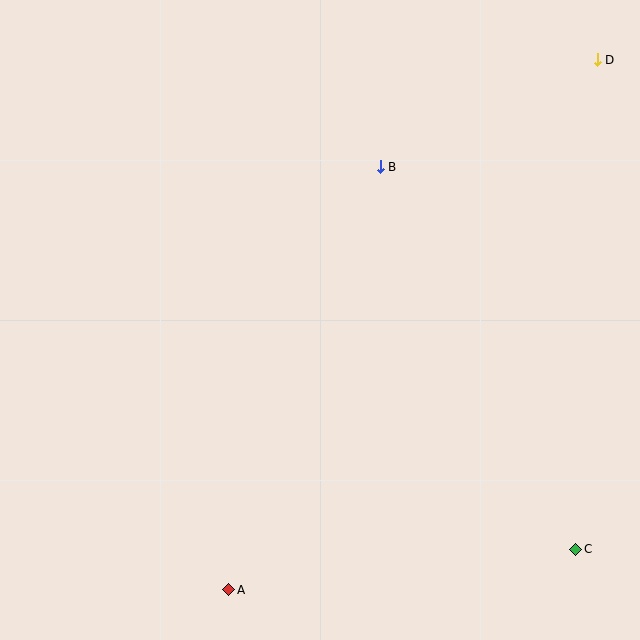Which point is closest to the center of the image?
Point B at (380, 167) is closest to the center.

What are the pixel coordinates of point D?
Point D is at (597, 60).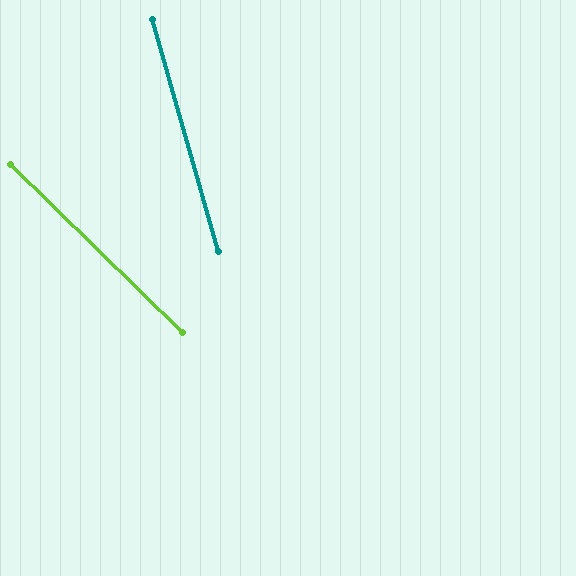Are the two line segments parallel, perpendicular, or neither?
Neither parallel nor perpendicular — they differ by about 30°.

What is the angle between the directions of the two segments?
Approximately 30 degrees.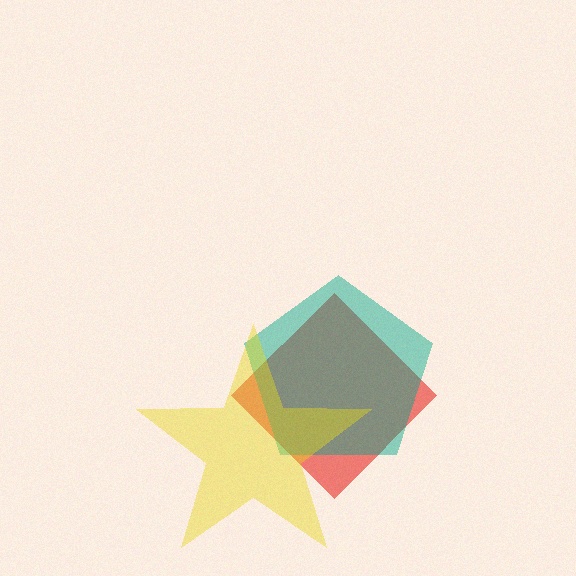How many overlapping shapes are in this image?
There are 3 overlapping shapes in the image.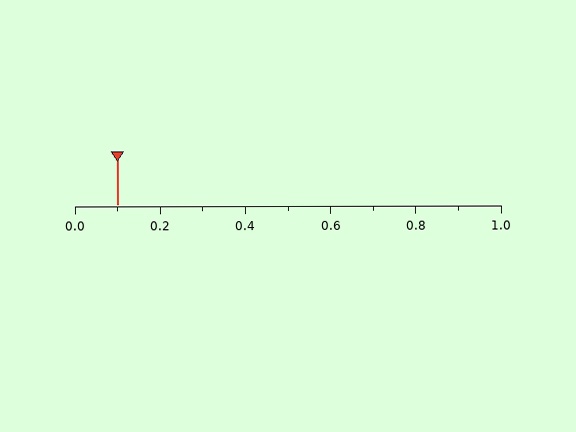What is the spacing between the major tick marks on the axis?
The major ticks are spaced 0.2 apart.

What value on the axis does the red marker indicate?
The marker indicates approximately 0.1.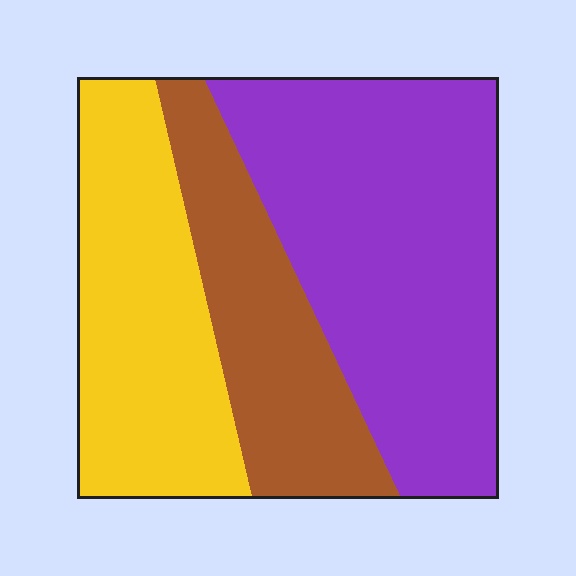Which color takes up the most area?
Purple, at roughly 45%.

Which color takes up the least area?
Brown, at roughly 25%.